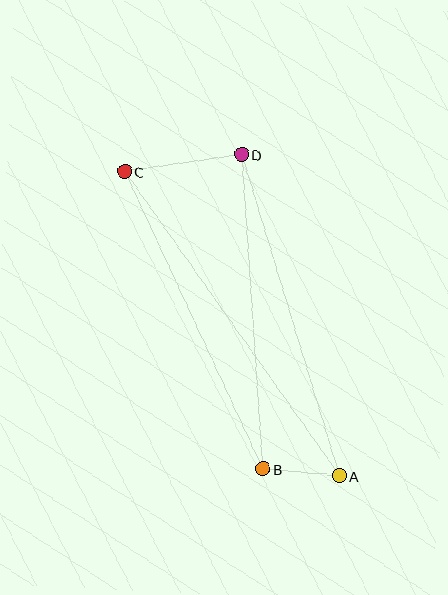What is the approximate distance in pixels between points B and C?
The distance between B and C is approximately 328 pixels.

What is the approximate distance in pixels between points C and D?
The distance between C and D is approximately 119 pixels.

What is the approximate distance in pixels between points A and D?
The distance between A and D is approximately 336 pixels.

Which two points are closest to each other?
Points A and B are closest to each other.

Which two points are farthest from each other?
Points A and C are farthest from each other.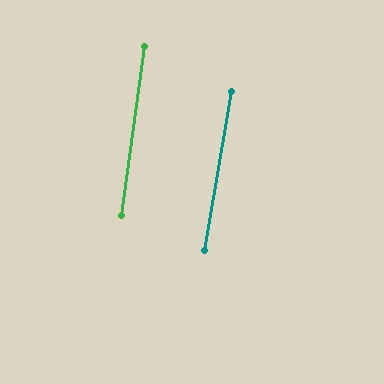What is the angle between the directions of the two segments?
Approximately 2 degrees.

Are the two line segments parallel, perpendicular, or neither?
Parallel — their directions differ by only 1.7°.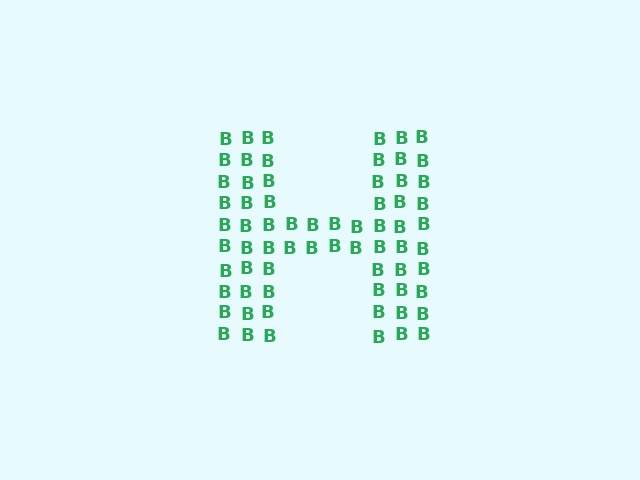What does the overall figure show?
The overall figure shows the letter H.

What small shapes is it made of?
It is made of small letter B's.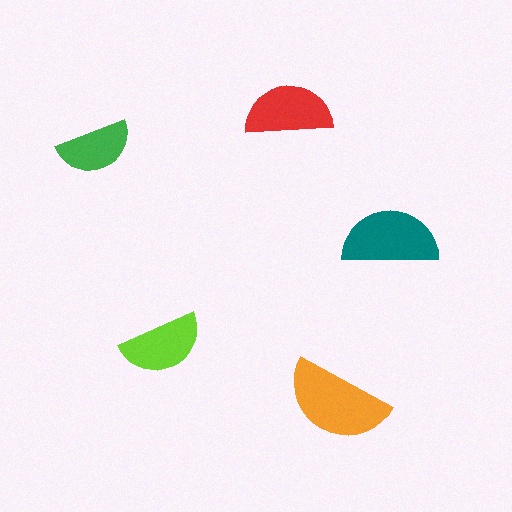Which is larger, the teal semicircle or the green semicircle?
The teal one.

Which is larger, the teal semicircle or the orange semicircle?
The orange one.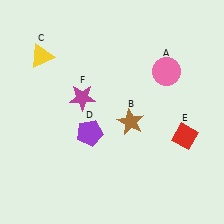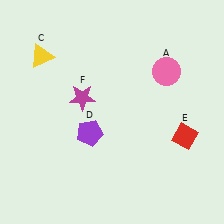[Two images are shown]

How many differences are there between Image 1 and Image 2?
There is 1 difference between the two images.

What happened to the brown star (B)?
The brown star (B) was removed in Image 2. It was in the bottom-right area of Image 1.